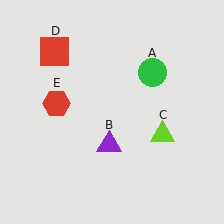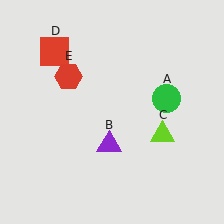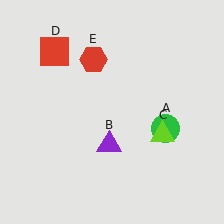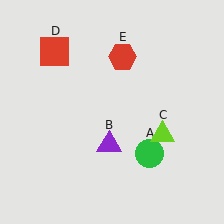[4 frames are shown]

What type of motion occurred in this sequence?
The green circle (object A), red hexagon (object E) rotated clockwise around the center of the scene.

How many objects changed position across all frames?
2 objects changed position: green circle (object A), red hexagon (object E).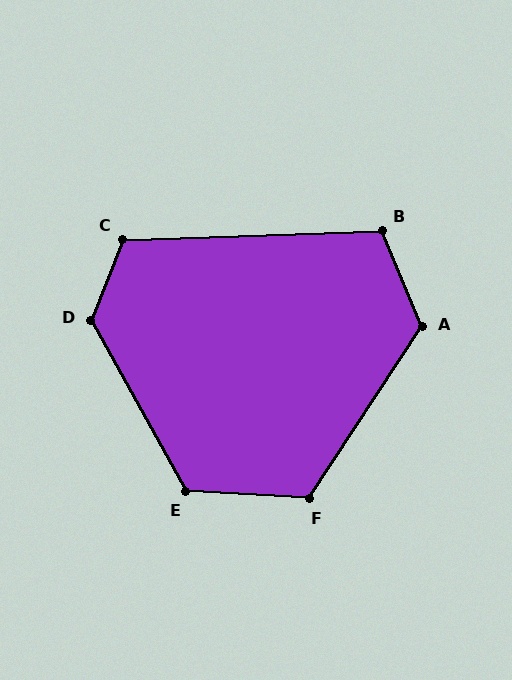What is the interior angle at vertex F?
Approximately 120 degrees (obtuse).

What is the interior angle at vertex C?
Approximately 114 degrees (obtuse).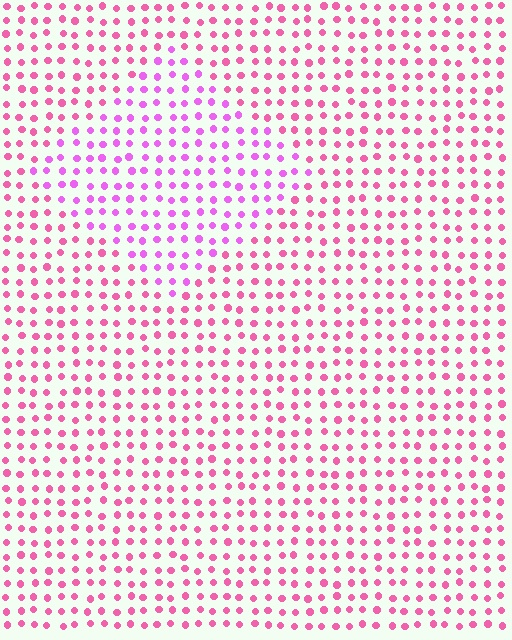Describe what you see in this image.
The image is filled with small pink elements in a uniform arrangement. A diamond-shaped region is visible where the elements are tinted to a slightly different hue, forming a subtle color boundary.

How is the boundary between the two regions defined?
The boundary is defined purely by a slight shift in hue (about 31 degrees). Spacing, size, and orientation are identical on both sides.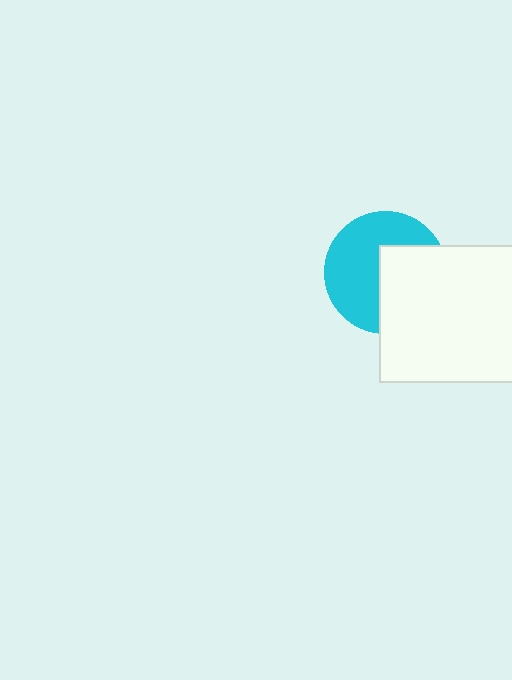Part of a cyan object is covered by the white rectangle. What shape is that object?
It is a circle.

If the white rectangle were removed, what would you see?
You would see the complete cyan circle.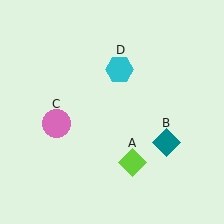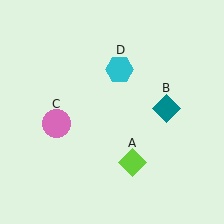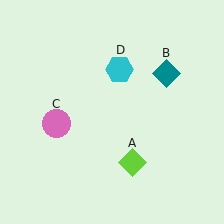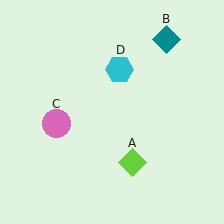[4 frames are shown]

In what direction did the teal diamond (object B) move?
The teal diamond (object B) moved up.